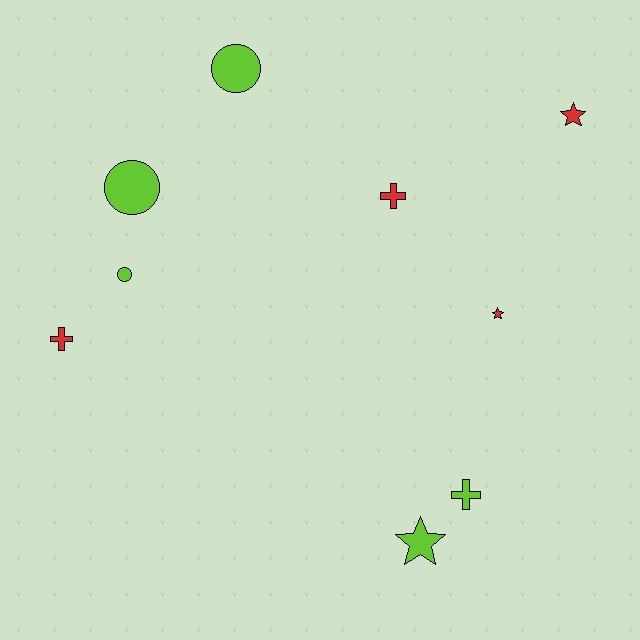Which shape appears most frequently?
Cross, with 3 objects.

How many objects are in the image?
There are 9 objects.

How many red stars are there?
There are 2 red stars.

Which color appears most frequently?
Lime, with 5 objects.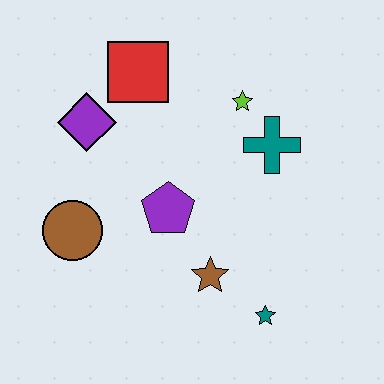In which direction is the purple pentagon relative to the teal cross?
The purple pentagon is to the left of the teal cross.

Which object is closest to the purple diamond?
The red square is closest to the purple diamond.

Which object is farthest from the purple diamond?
The teal star is farthest from the purple diamond.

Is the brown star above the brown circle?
No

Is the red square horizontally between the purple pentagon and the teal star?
No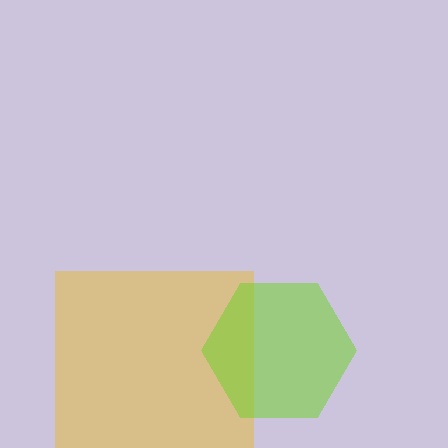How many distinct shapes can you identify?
There are 2 distinct shapes: a yellow square, a lime hexagon.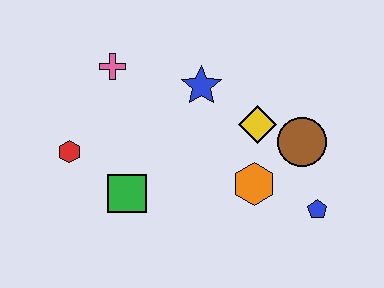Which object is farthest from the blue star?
The blue pentagon is farthest from the blue star.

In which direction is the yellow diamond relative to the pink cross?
The yellow diamond is to the right of the pink cross.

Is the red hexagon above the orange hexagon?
Yes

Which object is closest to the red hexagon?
The green square is closest to the red hexagon.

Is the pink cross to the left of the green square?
Yes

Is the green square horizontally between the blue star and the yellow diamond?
No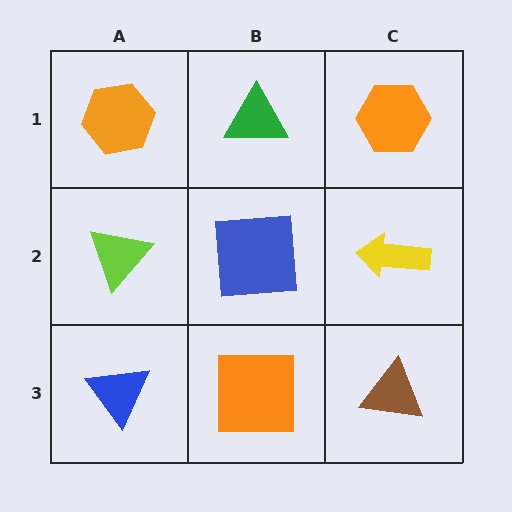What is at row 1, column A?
An orange hexagon.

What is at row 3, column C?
A brown triangle.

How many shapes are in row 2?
3 shapes.